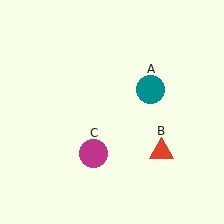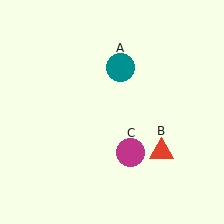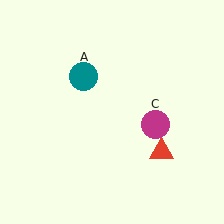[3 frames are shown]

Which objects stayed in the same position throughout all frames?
Red triangle (object B) remained stationary.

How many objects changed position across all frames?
2 objects changed position: teal circle (object A), magenta circle (object C).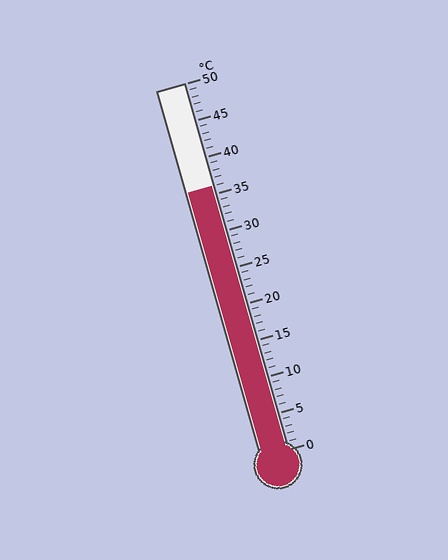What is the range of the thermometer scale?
The thermometer scale ranges from 0°C to 50°C.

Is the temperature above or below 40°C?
The temperature is below 40°C.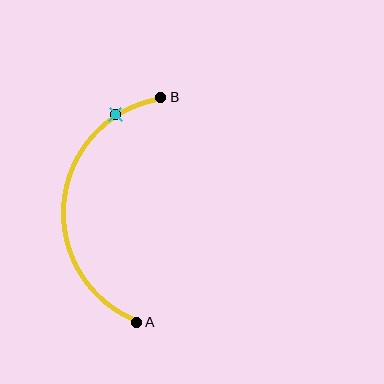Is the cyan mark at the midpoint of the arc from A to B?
No. The cyan mark lies on the arc but is closer to endpoint B. The arc midpoint would be at the point on the curve equidistant along the arc from both A and B.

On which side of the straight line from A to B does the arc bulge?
The arc bulges to the left of the straight line connecting A and B.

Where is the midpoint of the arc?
The arc midpoint is the point on the curve farthest from the straight line joining A and B. It sits to the left of that line.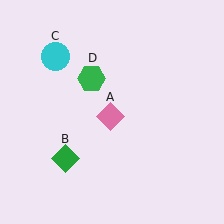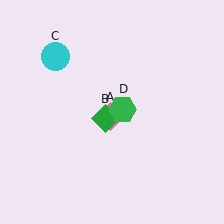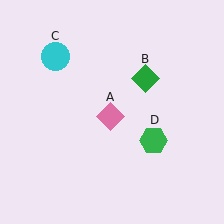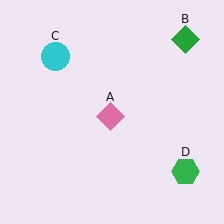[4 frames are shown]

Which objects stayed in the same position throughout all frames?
Pink diamond (object A) and cyan circle (object C) remained stationary.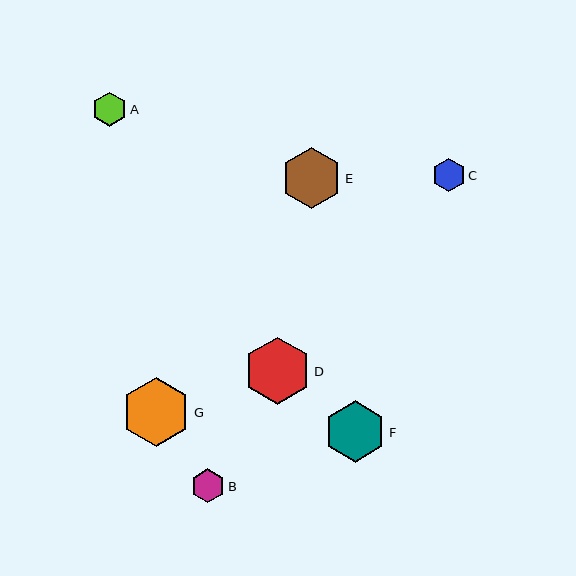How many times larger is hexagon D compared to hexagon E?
Hexagon D is approximately 1.1 times the size of hexagon E.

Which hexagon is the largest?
Hexagon G is the largest with a size of approximately 68 pixels.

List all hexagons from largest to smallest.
From largest to smallest: G, D, F, E, B, A, C.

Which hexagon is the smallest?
Hexagon C is the smallest with a size of approximately 33 pixels.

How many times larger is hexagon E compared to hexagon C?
Hexagon E is approximately 1.8 times the size of hexagon C.